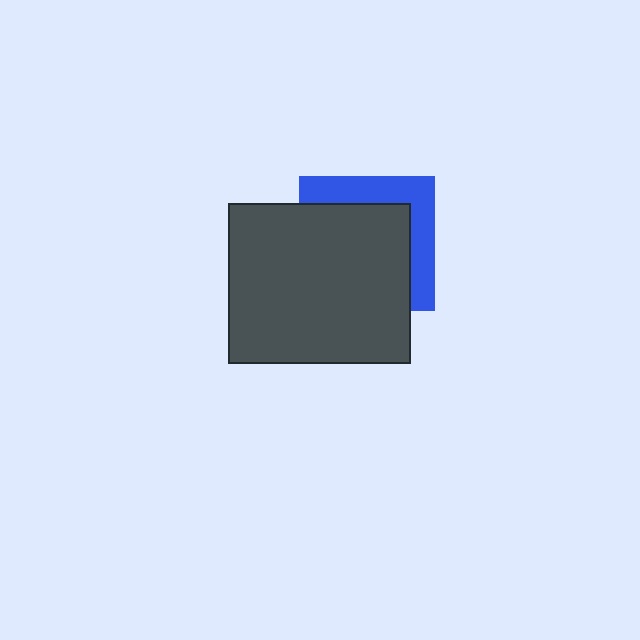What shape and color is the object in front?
The object in front is a dark gray rectangle.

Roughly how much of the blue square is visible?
A small part of it is visible (roughly 35%).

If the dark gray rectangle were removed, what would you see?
You would see the complete blue square.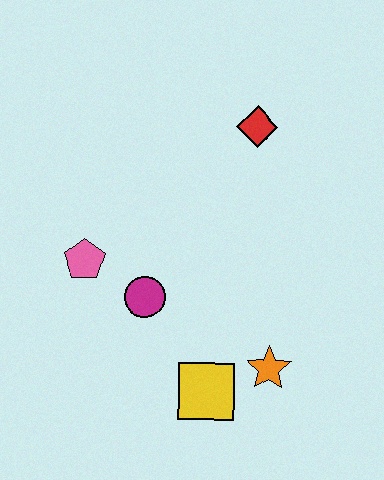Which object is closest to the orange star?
The yellow square is closest to the orange star.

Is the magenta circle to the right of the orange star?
No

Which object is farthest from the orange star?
The red diamond is farthest from the orange star.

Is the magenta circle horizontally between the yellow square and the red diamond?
No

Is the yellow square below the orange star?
Yes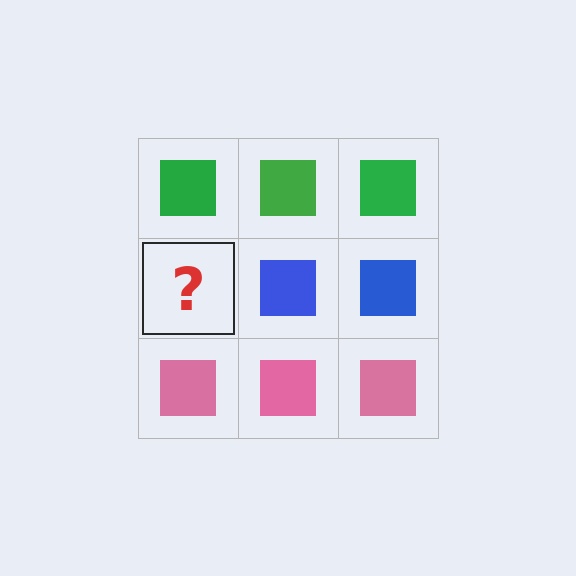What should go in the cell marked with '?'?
The missing cell should contain a blue square.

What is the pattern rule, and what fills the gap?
The rule is that each row has a consistent color. The gap should be filled with a blue square.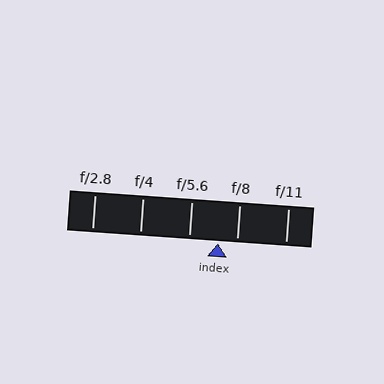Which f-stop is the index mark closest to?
The index mark is closest to f/8.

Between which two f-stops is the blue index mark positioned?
The index mark is between f/5.6 and f/8.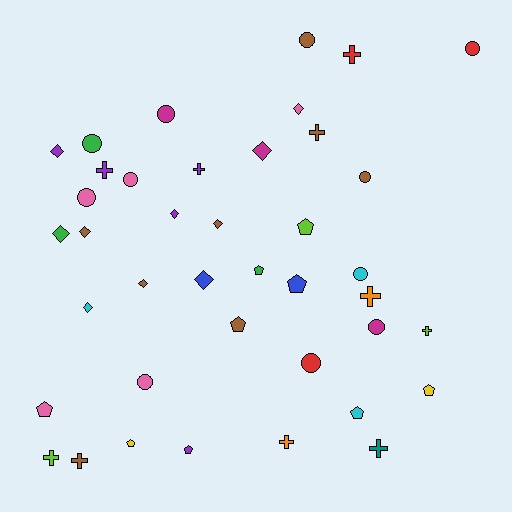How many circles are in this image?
There are 11 circles.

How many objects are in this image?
There are 40 objects.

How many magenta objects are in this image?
There are 3 magenta objects.